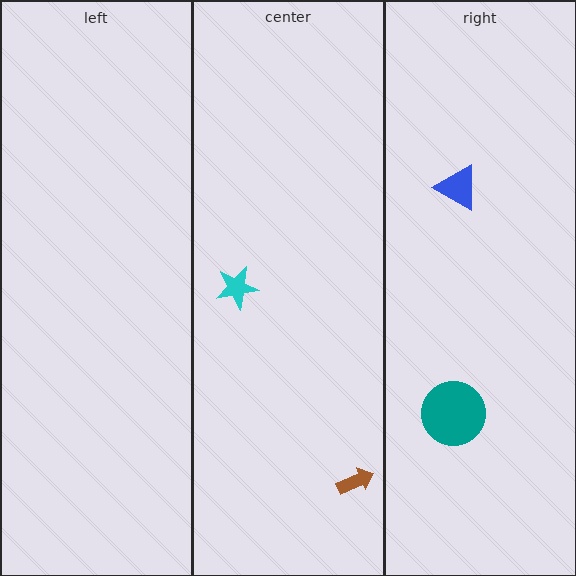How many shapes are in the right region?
2.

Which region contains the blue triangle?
The right region.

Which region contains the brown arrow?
The center region.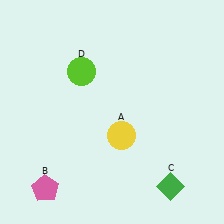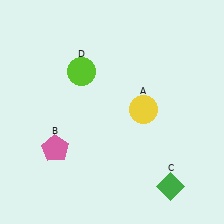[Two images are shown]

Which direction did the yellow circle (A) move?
The yellow circle (A) moved up.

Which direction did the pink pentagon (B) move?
The pink pentagon (B) moved up.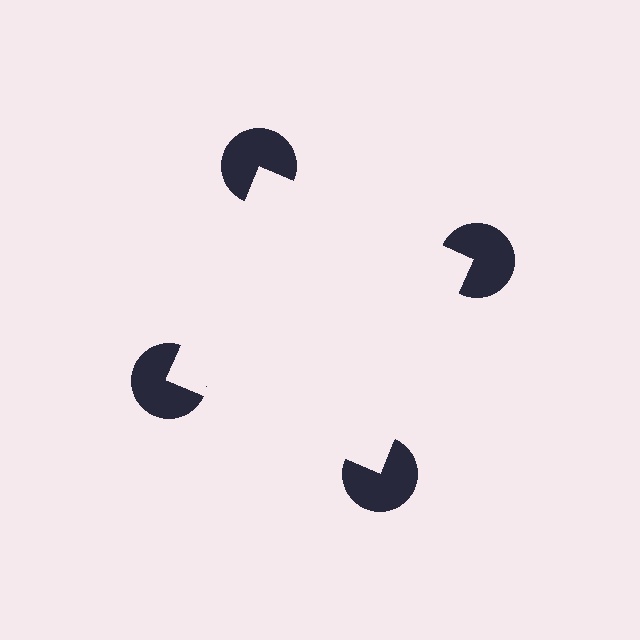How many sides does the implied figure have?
4 sides.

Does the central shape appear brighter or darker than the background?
It typically appears slightly brighter than the background, even though no actual brightness change is drawn.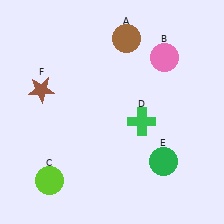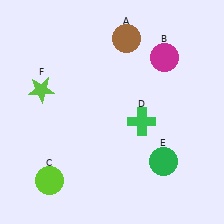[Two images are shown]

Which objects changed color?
B changed from pink to magenta. F changed from brown to lime.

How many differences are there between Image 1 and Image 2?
There are 2 differences between the two images.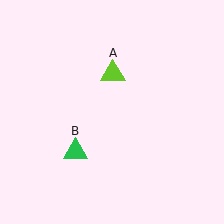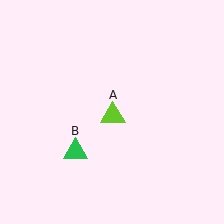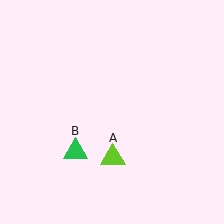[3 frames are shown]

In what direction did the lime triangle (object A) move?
The lime triangle (object A) moved down.